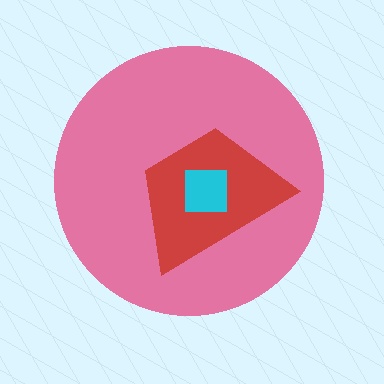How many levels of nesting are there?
3.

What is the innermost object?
The cyan square.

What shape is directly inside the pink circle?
The red trapezoid.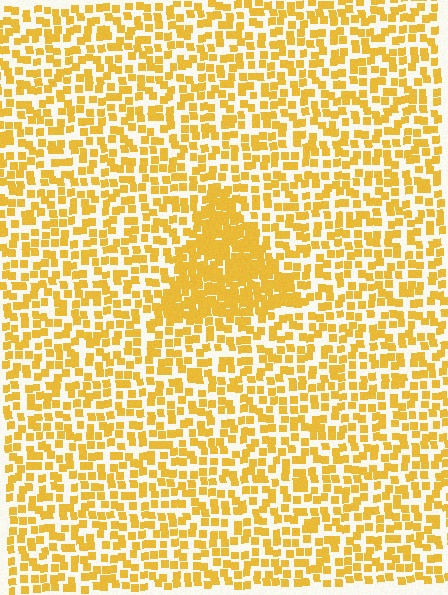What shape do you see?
I see a triangle.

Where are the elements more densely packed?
The elements are more densely packed inside the triangle boundary.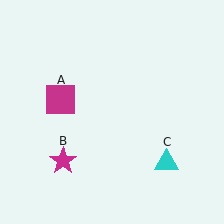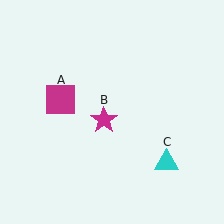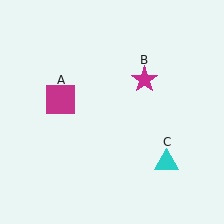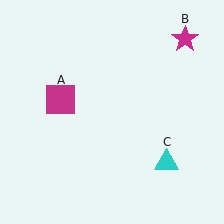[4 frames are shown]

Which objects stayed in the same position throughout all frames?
Magenta square (object A) and cyan triangle (object C) remained stationary.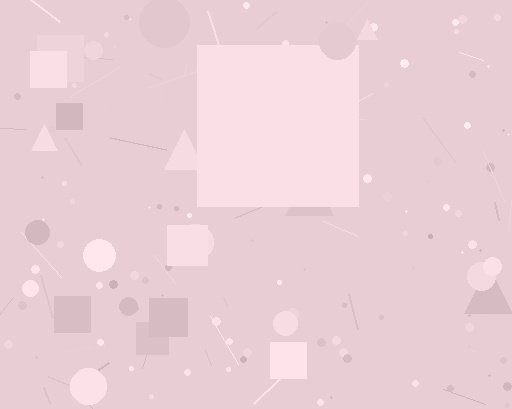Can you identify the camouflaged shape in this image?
The camouflaged shape is a square.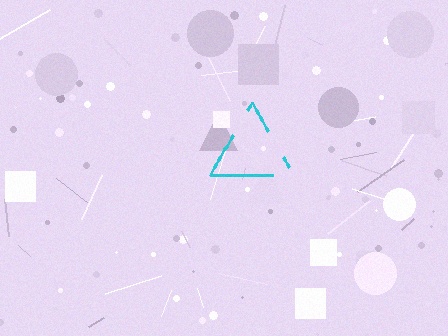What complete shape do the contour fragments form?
The contour fragments form a triangle.